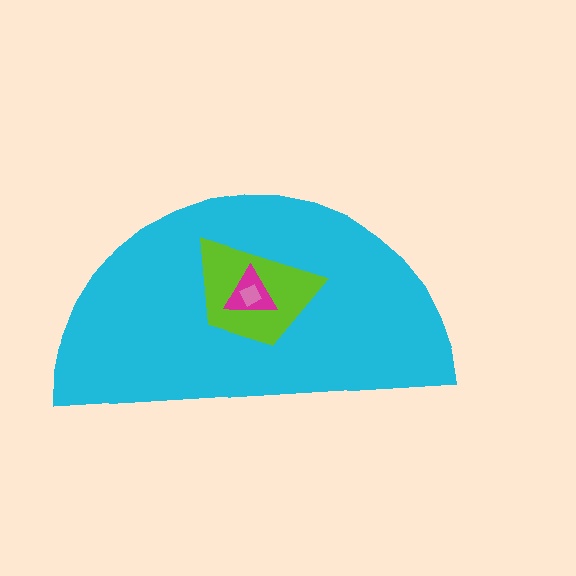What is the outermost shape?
The cyan semicircle.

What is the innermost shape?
The pink diamond.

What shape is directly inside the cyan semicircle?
The lime trapezoid.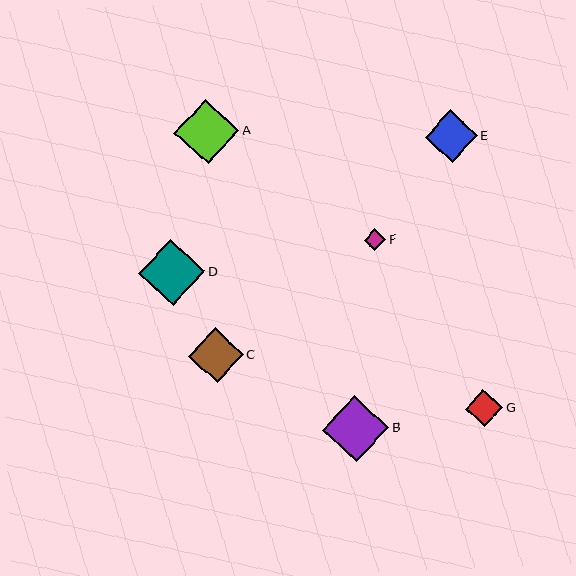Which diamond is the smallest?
Diamond F is the smallest with a size of approximately 21 pixels.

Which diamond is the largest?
Diamond D is the largest with a size of approximately 66 pixels.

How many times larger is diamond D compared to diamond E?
Diamond D is approximately 1.3 times the size of diamond E.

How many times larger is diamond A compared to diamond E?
Diamond A is approximately 1.2 times the size of diamond E.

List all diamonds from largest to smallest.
From largest to smallest: D, B, A, C, E, G, F.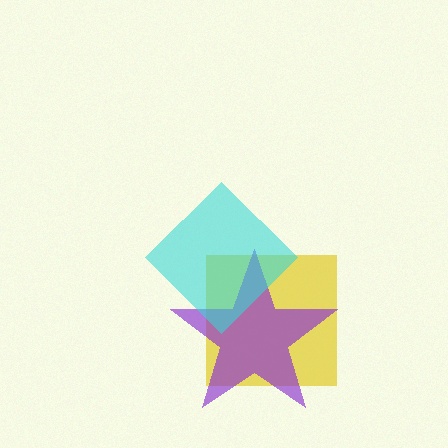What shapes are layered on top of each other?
The layered shapes are: a yellow square, a purple star, a cyan diamond.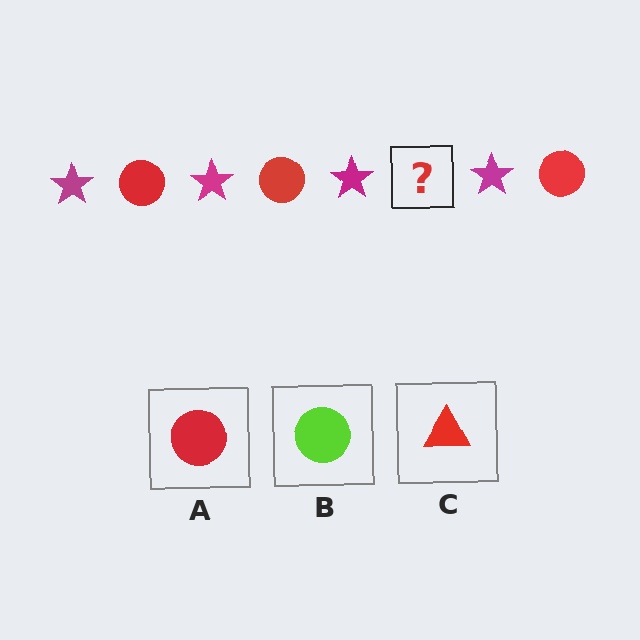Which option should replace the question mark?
Option A.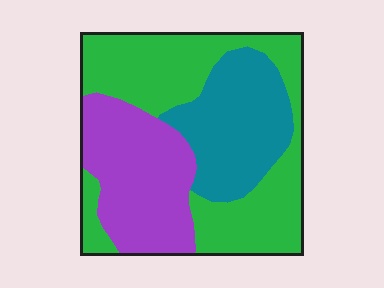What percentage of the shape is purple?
Purple takes up between a sixth and a third of the shape.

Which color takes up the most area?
Green, at roughly 45%.